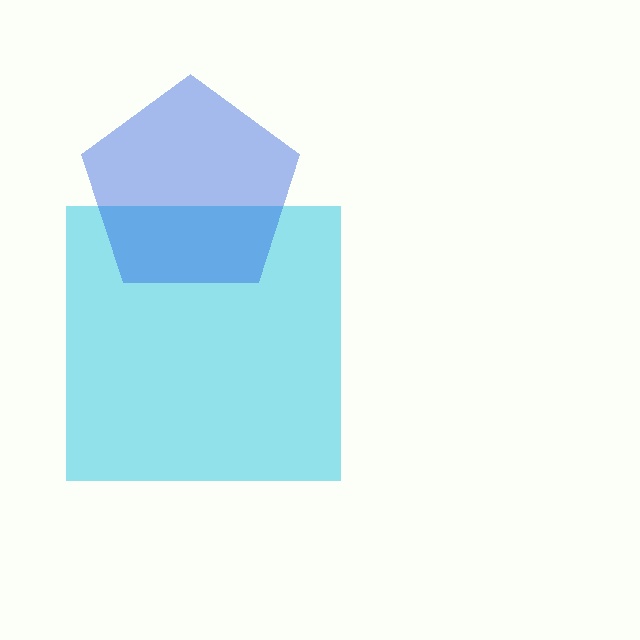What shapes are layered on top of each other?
The layered shapes are: a cyan square, a blue pentagon.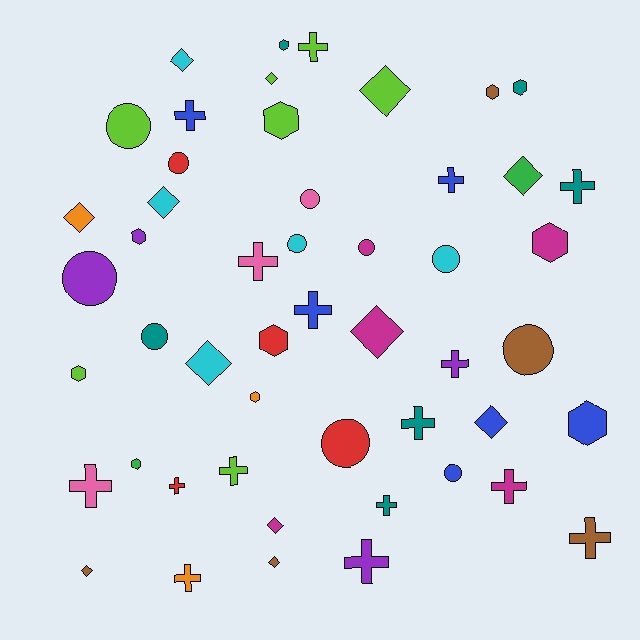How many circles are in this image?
There are 11 circles.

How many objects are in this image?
There are 50 objects.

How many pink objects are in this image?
There are 3 pink objects.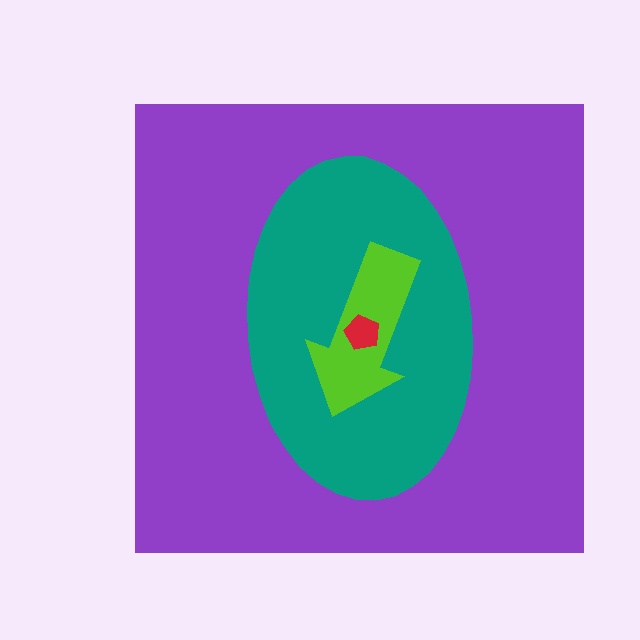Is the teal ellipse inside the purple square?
Yes.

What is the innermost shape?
The red pentagon.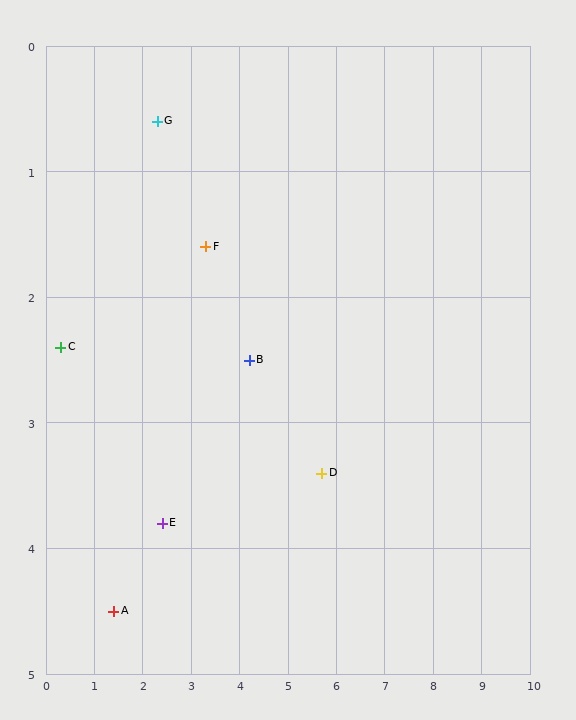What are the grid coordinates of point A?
Point A is at approximately (1.4, 4.5).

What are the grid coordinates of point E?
Point E is at approximately (2.4, 3.8).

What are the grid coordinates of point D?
Point D is at approximately (5.7, 3.4).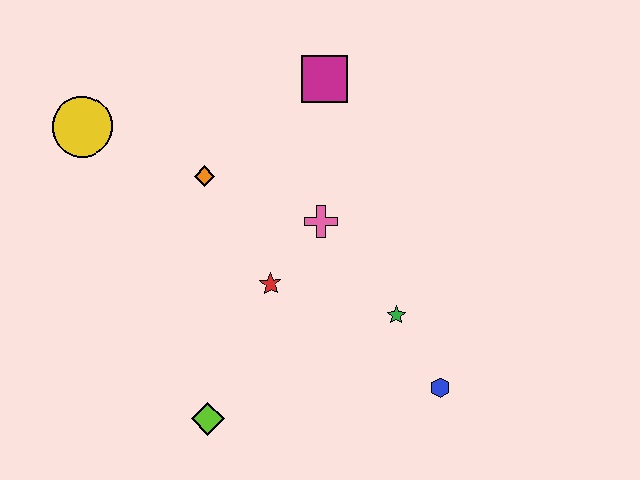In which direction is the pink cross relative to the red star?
The pink cross is above the red star.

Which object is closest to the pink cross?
The red star is closest to the pink cross.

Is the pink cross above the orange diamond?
No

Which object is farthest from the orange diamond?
The blue hexagon is farthest from the orange diamond.